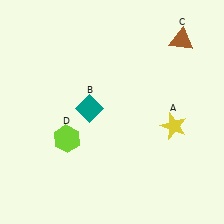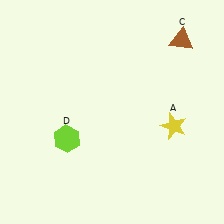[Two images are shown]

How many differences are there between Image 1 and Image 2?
There is 1 difference between the two images.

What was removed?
The teal diamond (B) was removed in Image 2.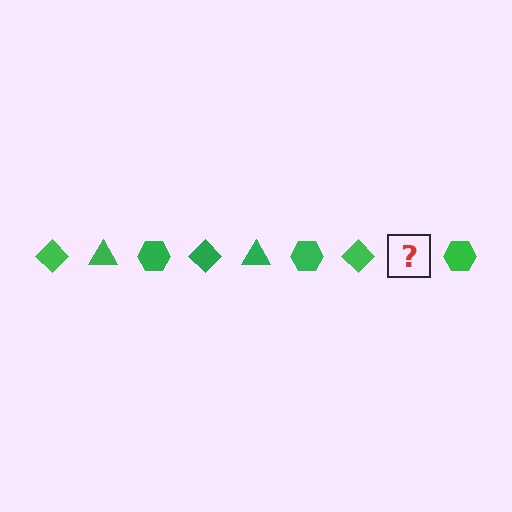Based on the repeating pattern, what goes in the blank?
The blank should be a green triangle.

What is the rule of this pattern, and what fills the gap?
The rule is that the pattern cycles through diamond, triangle, hexagon shapes in green. The gap should be filled with a green triangle.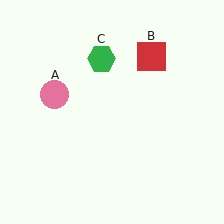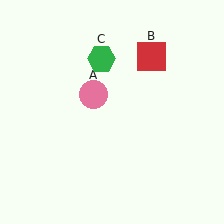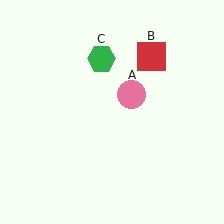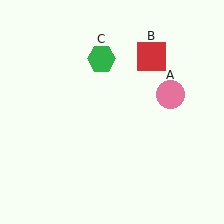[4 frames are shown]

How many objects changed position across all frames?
1 object changed position: pink circle (object A).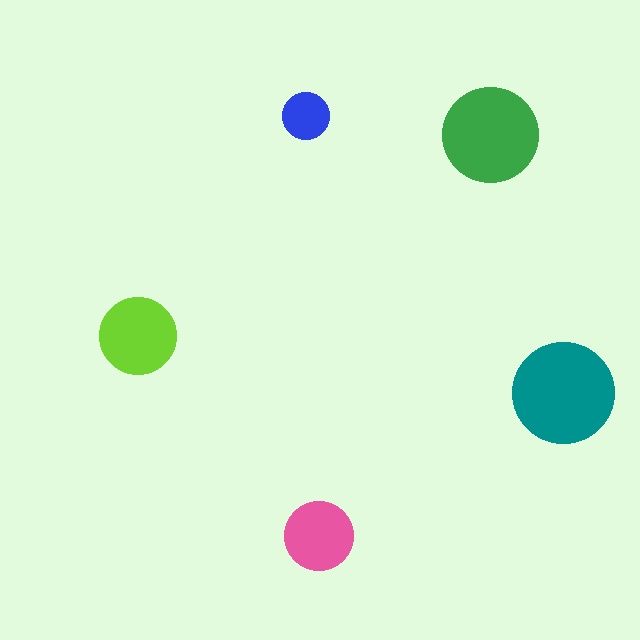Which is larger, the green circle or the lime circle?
The green one.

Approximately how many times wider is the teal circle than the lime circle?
About 1.5 times wider.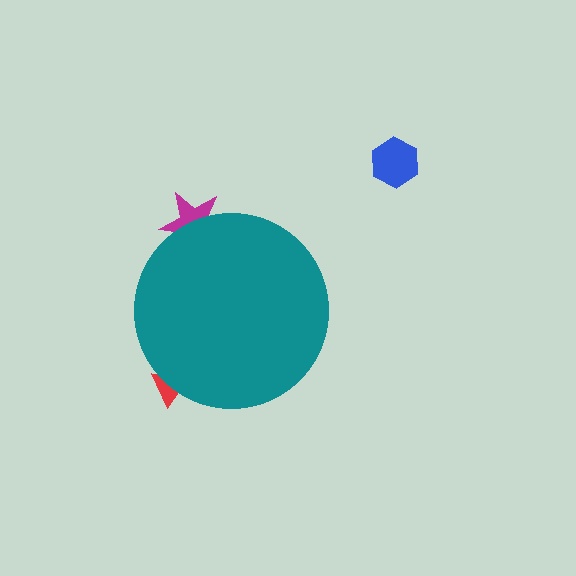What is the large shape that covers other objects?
A teal circle.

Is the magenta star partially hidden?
Yes, the magenta star is partially hidden behind the teal circle.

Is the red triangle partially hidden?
Yes, the red triangle is partially hidden behind the teal circle.